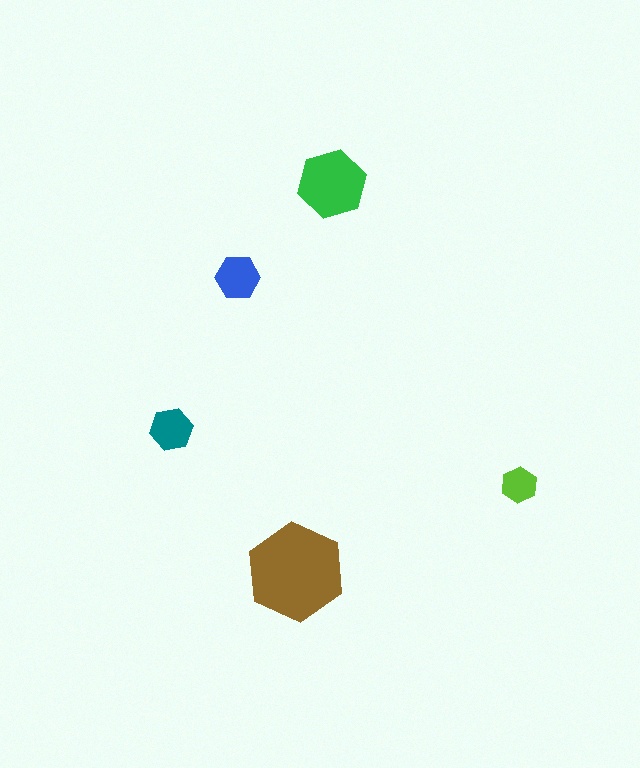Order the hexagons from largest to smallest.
the brown one, the green one, the blue one, the teal one, the lime one.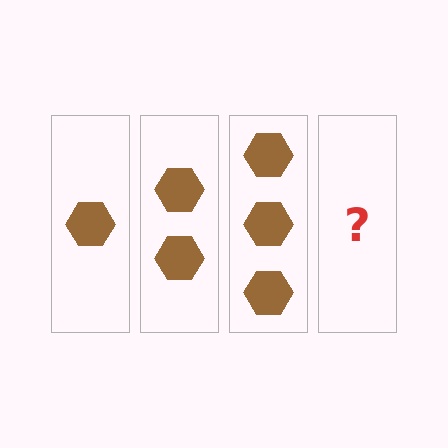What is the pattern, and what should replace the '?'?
The pattern is that each step adds one more hexagon. The '?' should be 4 hexagons.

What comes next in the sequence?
The next element should be 4 hexagons.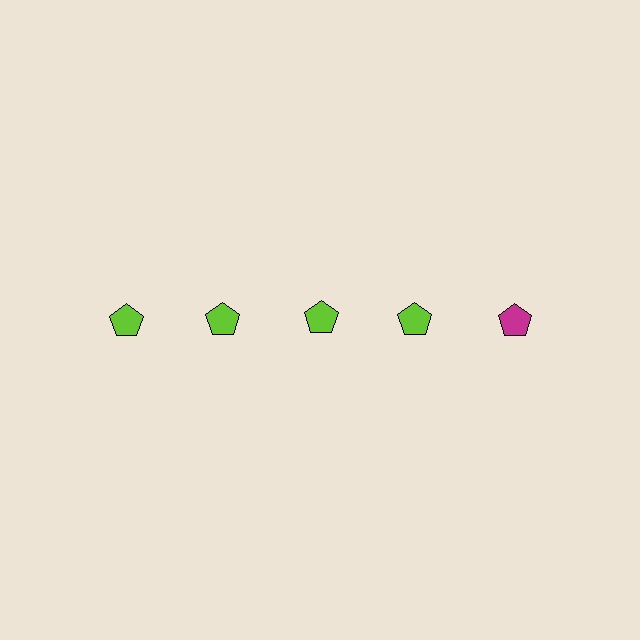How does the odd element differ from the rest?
It has a different color: magenta instead of lime.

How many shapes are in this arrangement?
There are 5 shapes arranged in a grid pattern.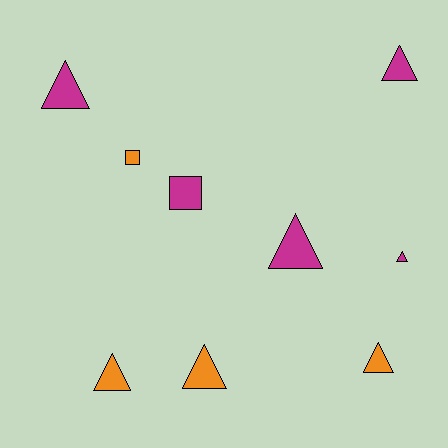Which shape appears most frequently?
Triangle, with 7 objects.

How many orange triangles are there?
There are 3 orange triangles.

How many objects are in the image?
There are 9 objects.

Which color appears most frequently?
Magenta, with 5 objects.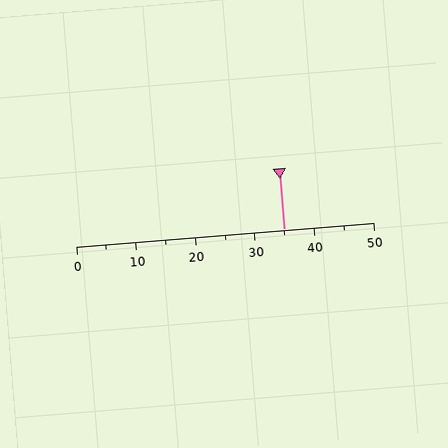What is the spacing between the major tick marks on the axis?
The major ticks are spaced 10 apart.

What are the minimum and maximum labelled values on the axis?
The axis runs from 0 to 50.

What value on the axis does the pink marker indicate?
The marker indicates approximately 35.